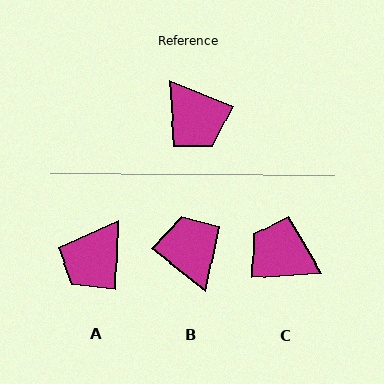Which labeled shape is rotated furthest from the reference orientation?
B, about 164 degrees away.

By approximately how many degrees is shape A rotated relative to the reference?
Approximately 70 degrees clockwise.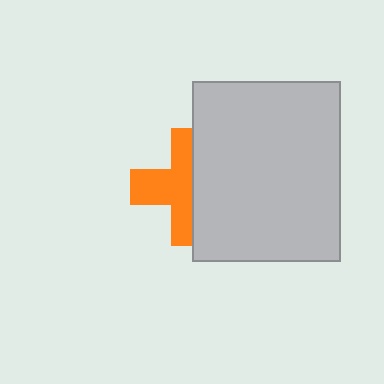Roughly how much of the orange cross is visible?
About half of it is visible (roughly 54%).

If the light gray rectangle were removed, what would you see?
You would see the complete orange cross.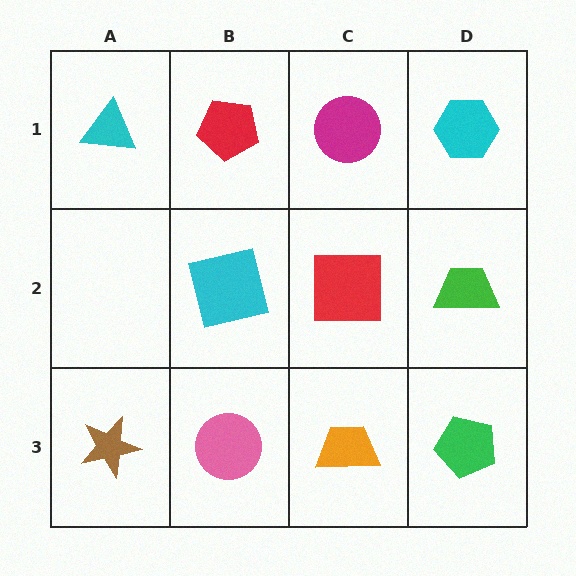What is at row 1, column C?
A magenta circle.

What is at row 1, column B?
A red pentagon.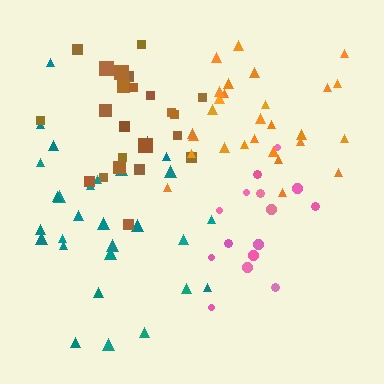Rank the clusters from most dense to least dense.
pink, brown, orange, teal.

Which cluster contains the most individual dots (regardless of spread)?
Teal (29).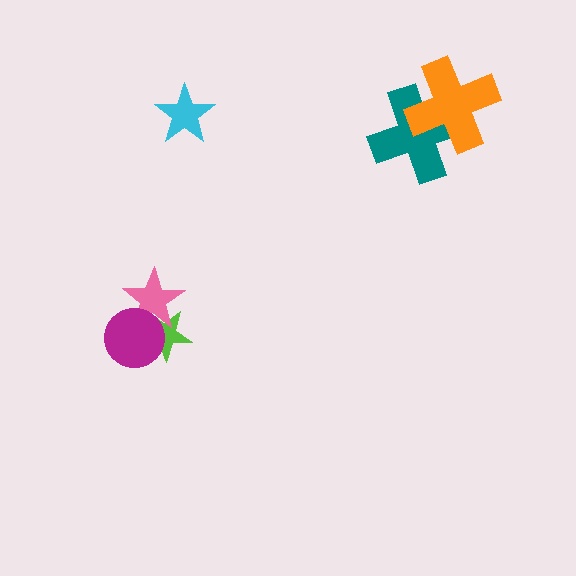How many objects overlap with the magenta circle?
2 objects overlap with the magenta circle.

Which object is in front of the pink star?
The magenta circle is in front of the pink star.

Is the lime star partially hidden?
Yes, it is partially covered by another shape.